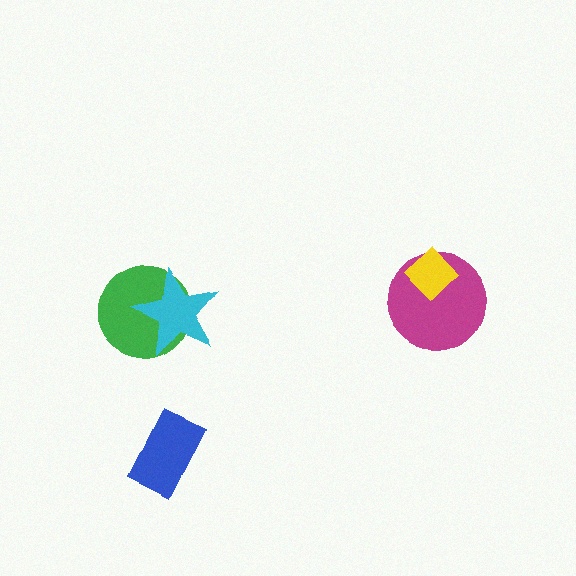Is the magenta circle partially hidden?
Yes, it is partially covered by another shape.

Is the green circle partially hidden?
Yes, it is partially covered by another shape.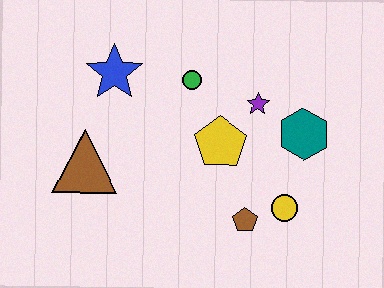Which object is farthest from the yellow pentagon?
The brown triangle is farthest from the yellow pentagon.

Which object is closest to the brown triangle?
The blue star is closest to the brown triangle.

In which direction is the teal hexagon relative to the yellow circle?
The teal hexagon is above the yellow circle.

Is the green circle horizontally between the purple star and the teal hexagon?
No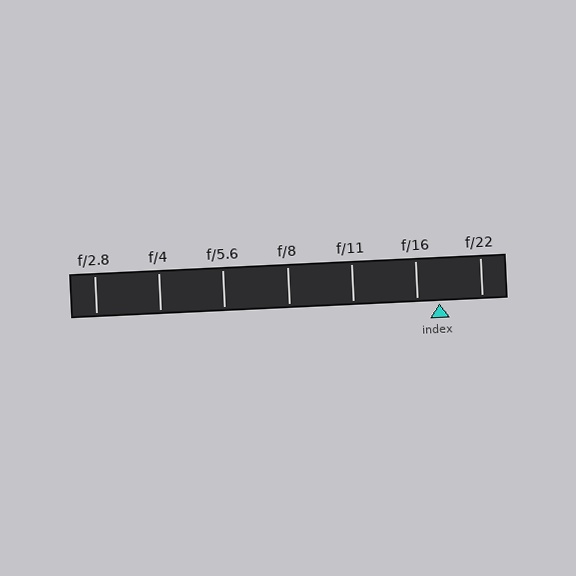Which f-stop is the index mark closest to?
The index mark is closest to f/16.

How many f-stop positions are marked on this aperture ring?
There are 7 f-stop positions marked.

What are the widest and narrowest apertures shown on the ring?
The widest aperture shown is f/2.8 and the narrowest is f/22.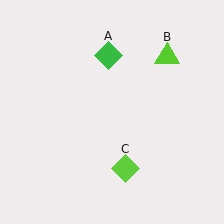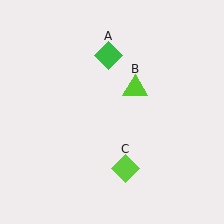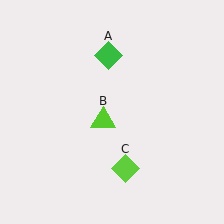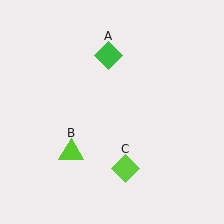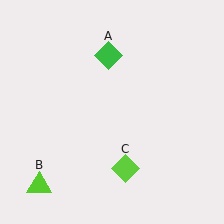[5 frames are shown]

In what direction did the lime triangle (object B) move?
The lime triangle (object B) moved down and to the left.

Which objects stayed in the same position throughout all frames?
Green diamond (object A) and lime diamond (object C) remained stationary.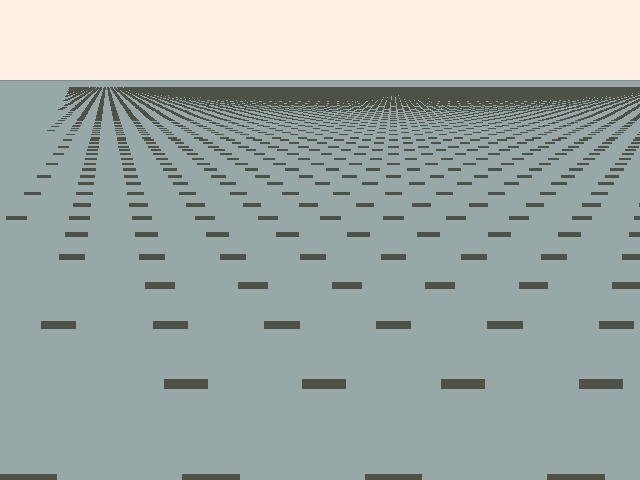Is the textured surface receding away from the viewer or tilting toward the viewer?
The surface is receding away from the viewer. Texture elements get smaller and denser toward the top.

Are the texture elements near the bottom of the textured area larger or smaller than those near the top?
Larger. Near the bottom, elements are closer to the viewer and appear at a bigger on-screen size.